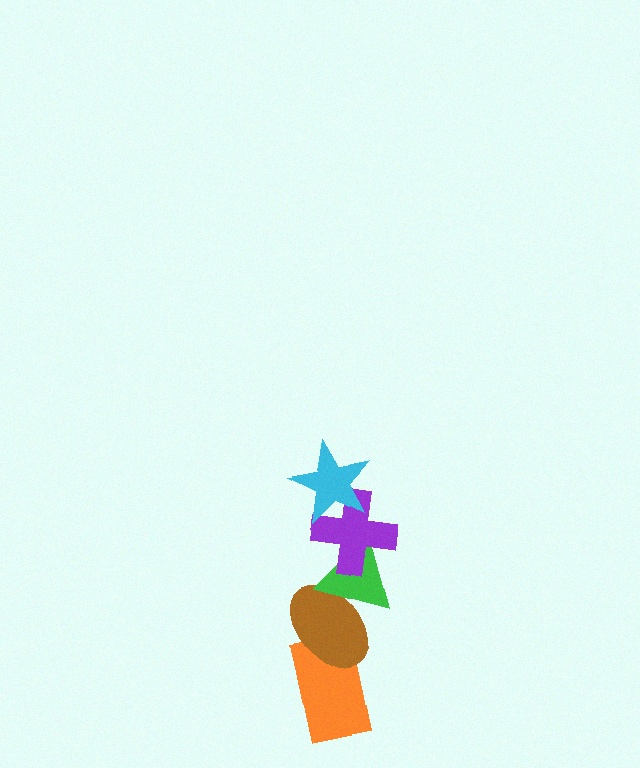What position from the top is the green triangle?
The green triangle is 3rd from the top.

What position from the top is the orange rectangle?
The orange rectangle is 5th from the top.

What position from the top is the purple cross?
The purple cross is 2nd from the top.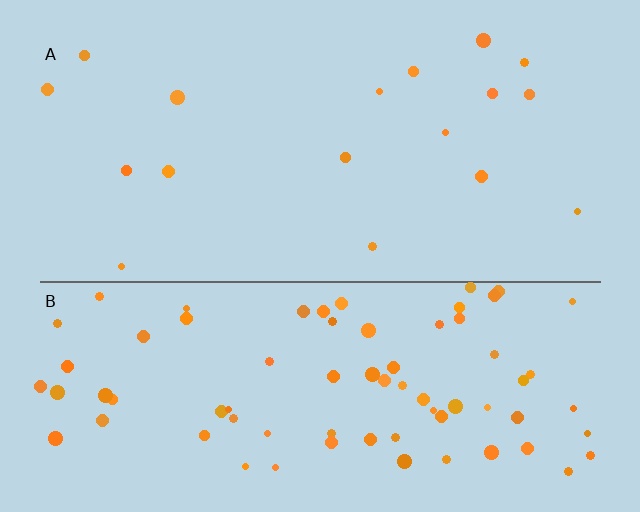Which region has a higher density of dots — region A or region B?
B (the bottom).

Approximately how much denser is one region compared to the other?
Approximately 4.4× — region B over region A.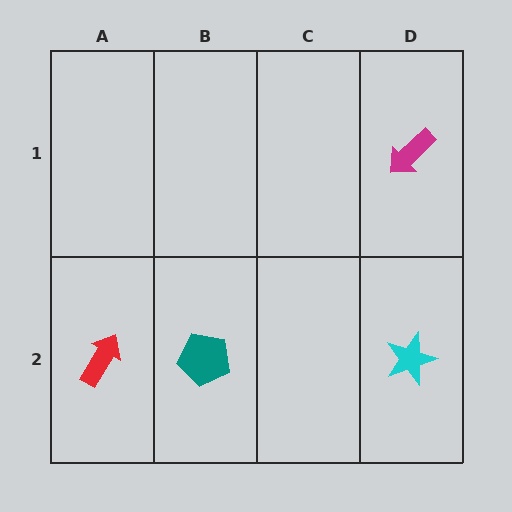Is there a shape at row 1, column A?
No, that cell is empty.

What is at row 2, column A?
A red arrow.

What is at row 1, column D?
A magenta arrow.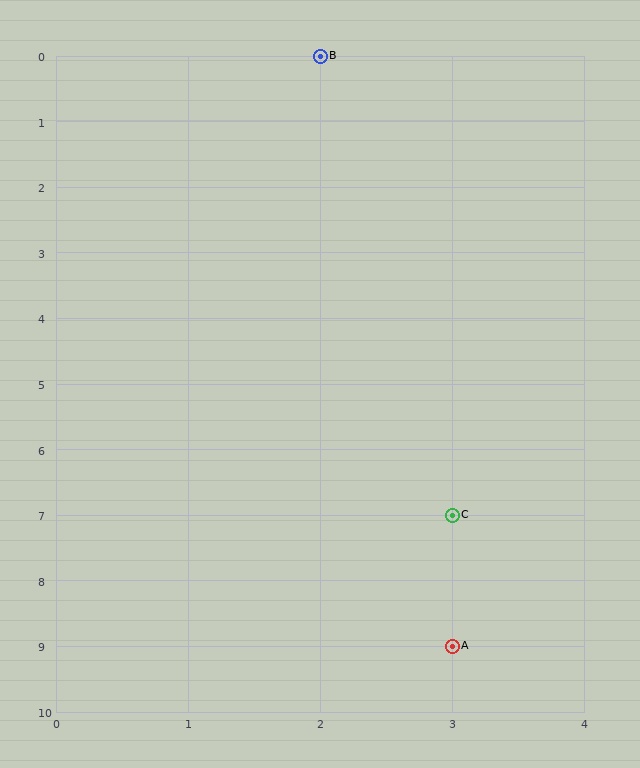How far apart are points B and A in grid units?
Points B and A are 1 column and 9 rows apart (about 9.1 grid units diagonally).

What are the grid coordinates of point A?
Point A is at grid coordinates (3, 9).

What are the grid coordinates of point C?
Point C is at grid coordinates (3, 7).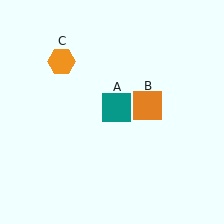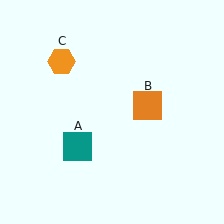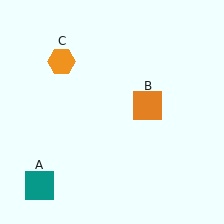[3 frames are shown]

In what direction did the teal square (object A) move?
The teal square (object A) moved down and to the left.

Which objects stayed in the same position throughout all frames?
Orange square (object B) and orange hexagon (object C) remained stationary.